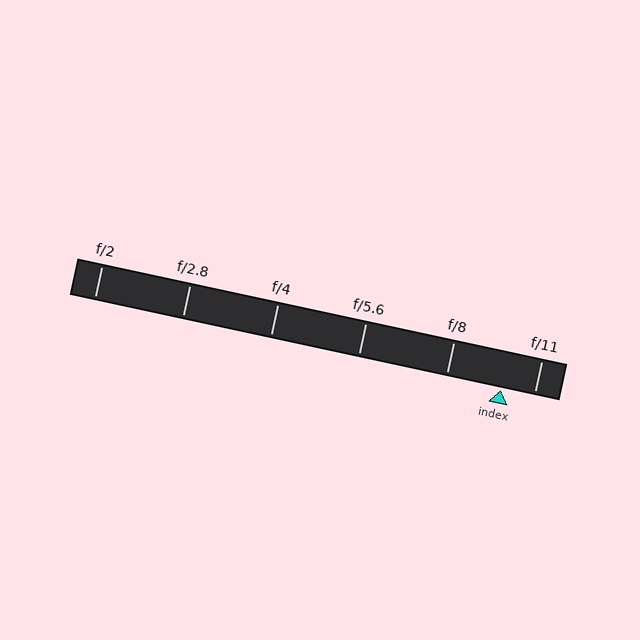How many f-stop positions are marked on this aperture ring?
There are 6 f-stop positions marked.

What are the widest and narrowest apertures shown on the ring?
The widest aperture shown is f/2 and the narrowest is f/11.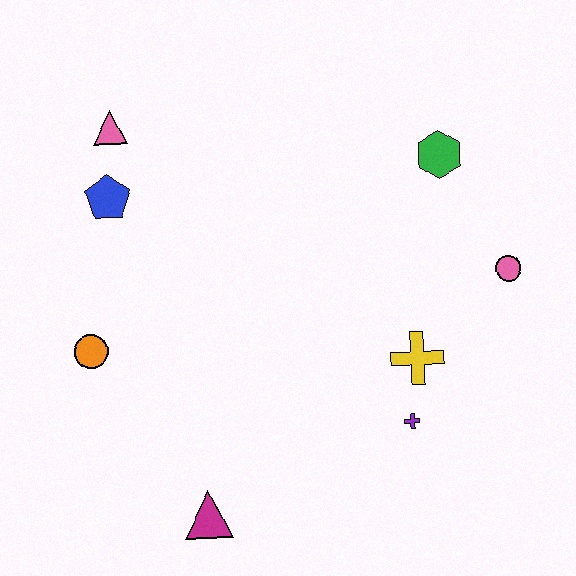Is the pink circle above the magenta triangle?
Yes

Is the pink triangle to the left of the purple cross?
Yes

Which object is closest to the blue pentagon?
The pink triangle is closest to the blue pentagon.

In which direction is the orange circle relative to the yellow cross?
The orange circle is to the left of the yellow cross.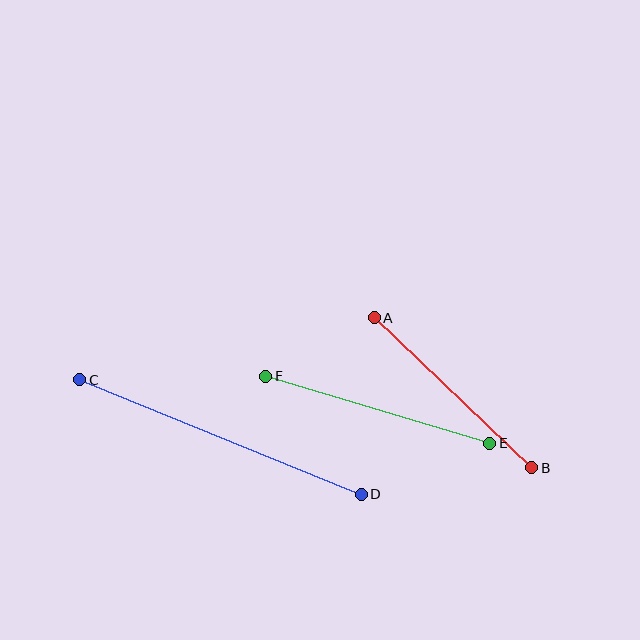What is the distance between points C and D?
The distance is approximately 304 pixels.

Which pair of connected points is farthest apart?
Points C and D are farthest apart.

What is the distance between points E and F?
The distance is approximately 234 pixels.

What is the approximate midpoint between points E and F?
The midpoint is at approximately (378, 410) pixels.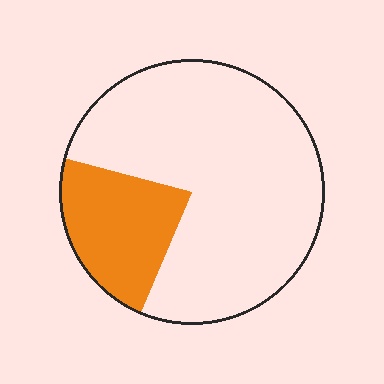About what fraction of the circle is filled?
About one quarter (1/4).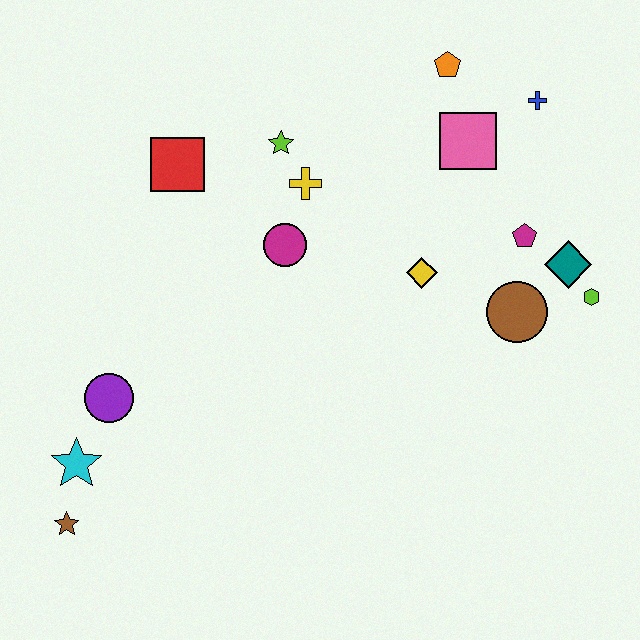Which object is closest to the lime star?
The yellow cross is closest to the lime star.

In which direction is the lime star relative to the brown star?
The lime star is above the brown star.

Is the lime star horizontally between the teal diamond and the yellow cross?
No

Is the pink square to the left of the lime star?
No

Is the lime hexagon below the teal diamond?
Yes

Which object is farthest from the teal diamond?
The brown star is farthest from the teal diamond.